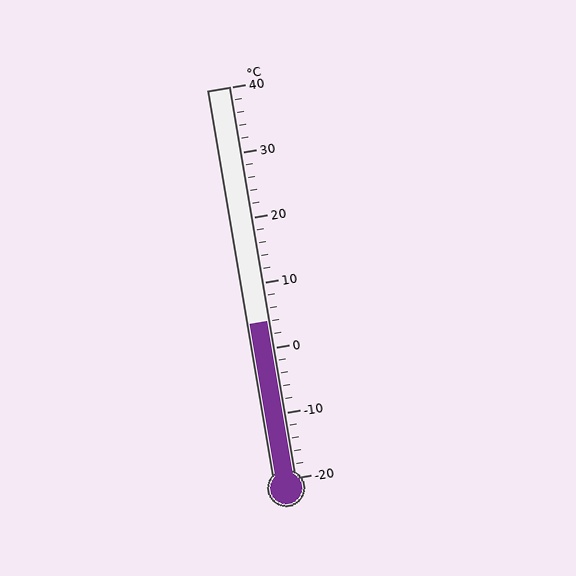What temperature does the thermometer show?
The thermometer shows approximately 4°C.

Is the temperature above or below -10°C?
The temperature is above -10°C.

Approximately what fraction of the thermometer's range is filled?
The thermometer is filled to approximately 40% of its range.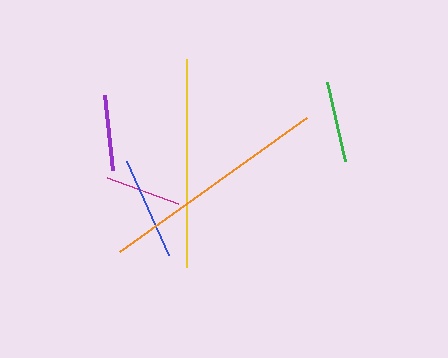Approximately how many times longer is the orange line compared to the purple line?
The orange line is approximately 3.1 times the length of the purple line.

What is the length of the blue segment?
The blue segment is approximately 103 pixels long.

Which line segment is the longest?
The orange line is the longest at approximately 230 pixels.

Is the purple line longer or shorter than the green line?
The green line is longer than the purple line.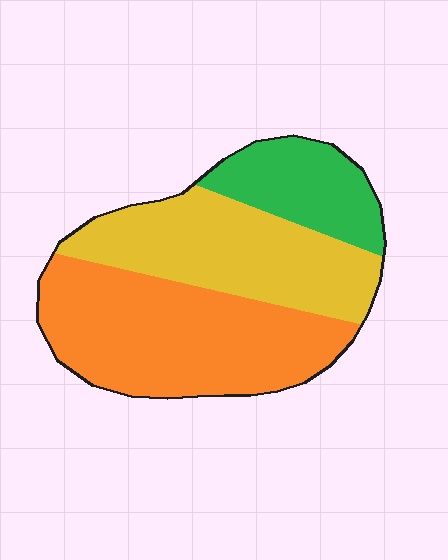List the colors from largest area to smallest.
From largest to smallest: orange, yellow, green.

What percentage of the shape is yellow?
Yellow covers around 35% of the shape.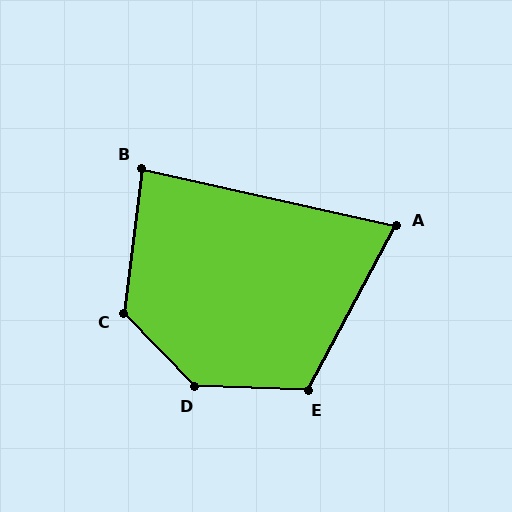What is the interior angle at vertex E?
Approximately 116 degrees (obtuse).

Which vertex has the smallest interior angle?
A, at approximately 74 degrees.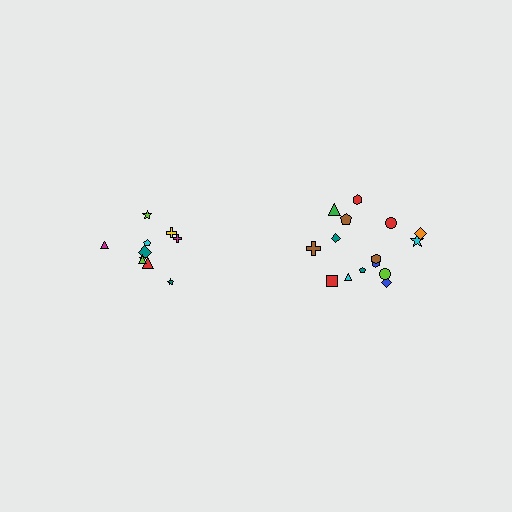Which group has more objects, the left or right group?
The right group.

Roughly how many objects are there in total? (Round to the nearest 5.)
Roughly 25 objects in total.